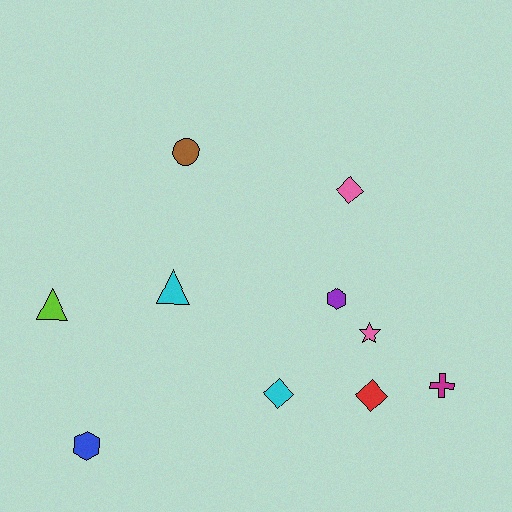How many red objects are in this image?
There is 1 red object.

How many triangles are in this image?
There are 2 triangles.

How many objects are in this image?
There are 10 objects.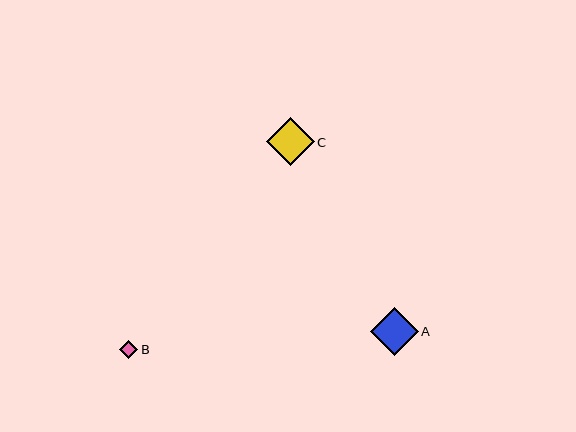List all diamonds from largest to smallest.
From largest to smallest: A, C, B.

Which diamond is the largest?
Diamond A is the largest with a size of approximately 48 pixels.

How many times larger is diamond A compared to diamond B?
Diamond A is approximately 2.7 times the size of diamond B.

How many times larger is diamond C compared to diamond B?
Diamond C is approximately 2.7 times the size of diamond B.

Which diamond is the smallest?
Diamond B is the smallest with a size of approximately 18 pixels.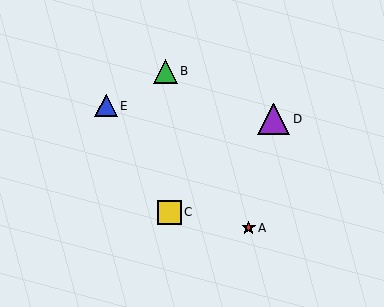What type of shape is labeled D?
Shape D is a purple triangle.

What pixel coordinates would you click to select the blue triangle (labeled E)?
Click at (106, 106) to select the blue triangle E.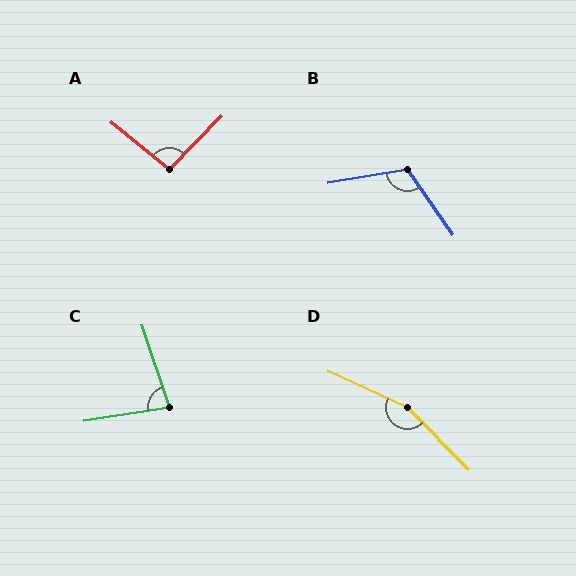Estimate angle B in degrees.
Approximately 115 degrees.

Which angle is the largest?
D, at approximately 159 degrees.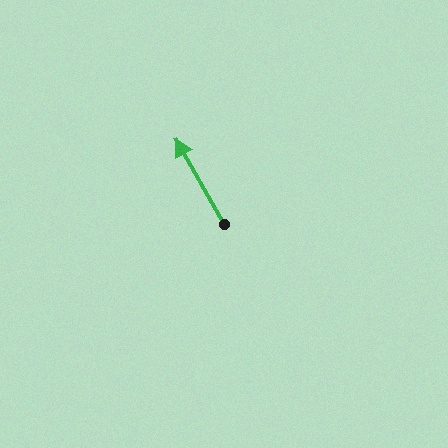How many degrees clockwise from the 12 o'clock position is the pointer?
Approximately 330 degrees.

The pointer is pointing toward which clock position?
Roughly 11 o'clock.